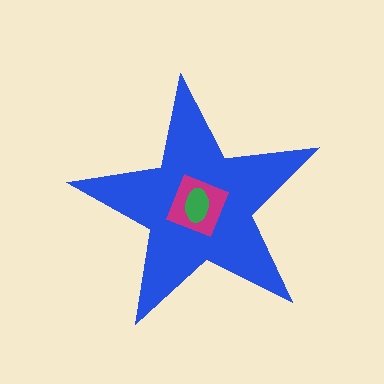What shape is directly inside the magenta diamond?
The green ellipse.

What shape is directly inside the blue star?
The magenta diamond.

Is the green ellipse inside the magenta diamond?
Yes.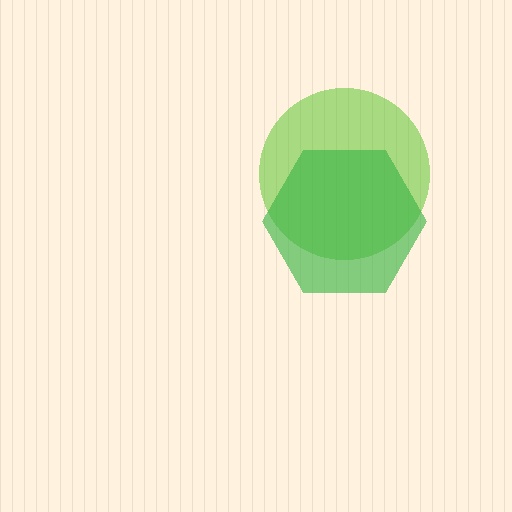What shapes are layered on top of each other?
The layered shapes are: a lime circle, a green hexagon.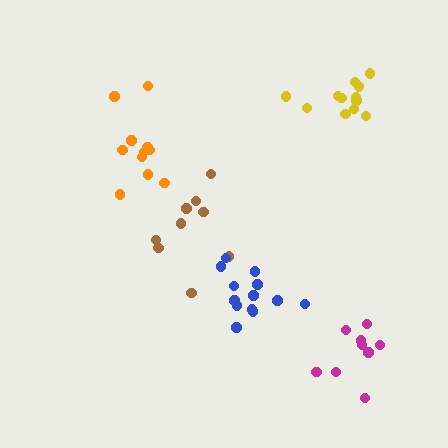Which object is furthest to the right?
The magenta cluster is rightmost.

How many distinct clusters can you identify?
There are 5 distinct clusters.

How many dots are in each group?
Group 1: 11 dots, Group 2: 9 dots, Group 3: 9 dots, Group 4: 12 dots, Group 5: 13 dots (54 total).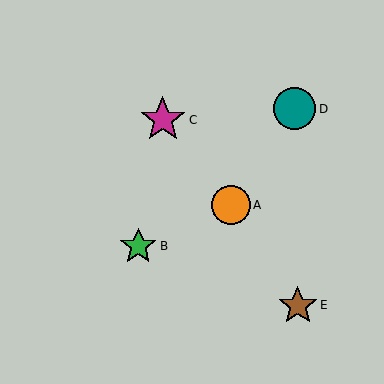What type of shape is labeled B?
Shape B is a green star.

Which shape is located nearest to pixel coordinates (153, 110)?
The magenta star (labeled C) at (163, 120) is nearest to that location.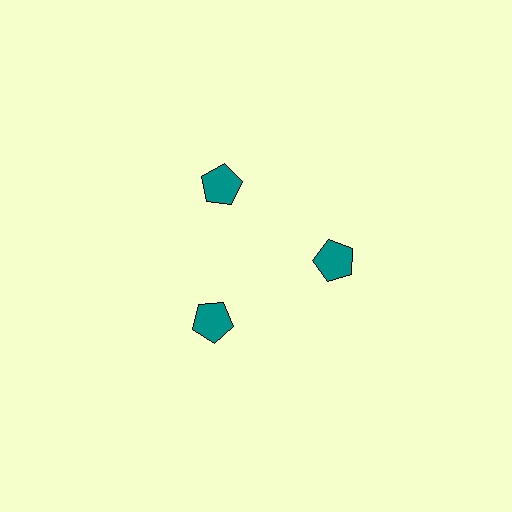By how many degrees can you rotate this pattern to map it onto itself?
The pattern maps onto itself every 120 degrees of rotation.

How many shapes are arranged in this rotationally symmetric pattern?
There are 3 shapes, arranged in 3 groups of 1.